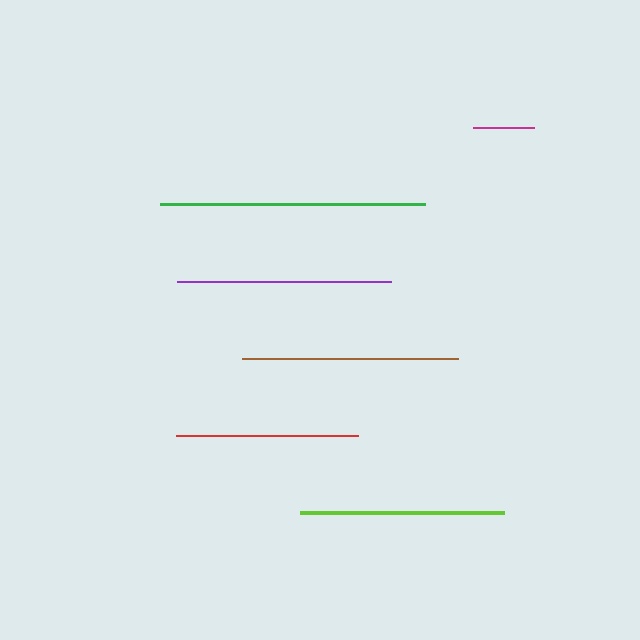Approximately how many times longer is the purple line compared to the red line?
The purple line is approximately 1.2 times the length of the red line.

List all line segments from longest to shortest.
From longest to shortest: green, brown, purple, lime, red, magenta.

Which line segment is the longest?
The green line is the longest at approximately 265 pixels.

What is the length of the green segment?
The green segment is approximately 265 pixels long.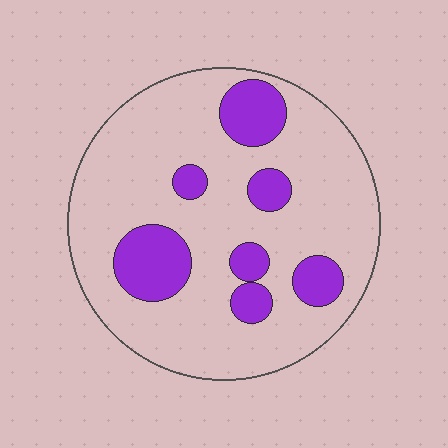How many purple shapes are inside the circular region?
7.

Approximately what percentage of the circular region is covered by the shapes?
Approximately 20%.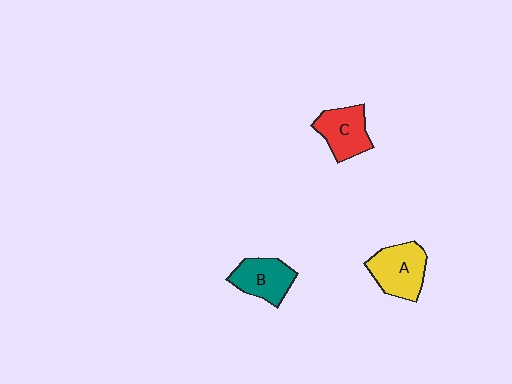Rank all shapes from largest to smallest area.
From largest to smallest: A (yellow), C (red), B (teal).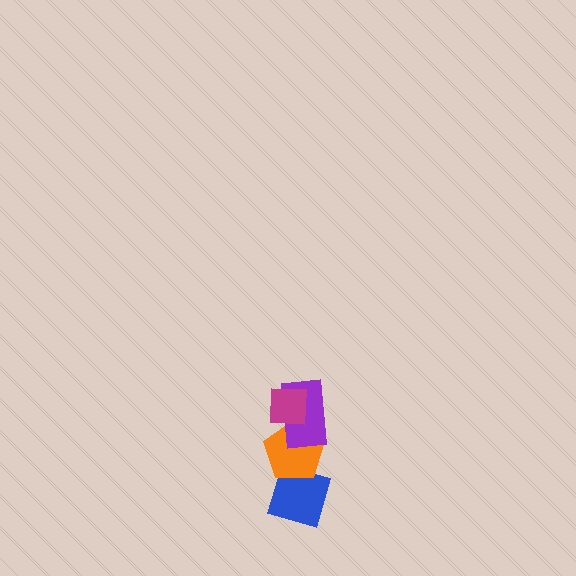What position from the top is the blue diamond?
The blue diamond is 4th from the top.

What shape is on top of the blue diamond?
The orange pentagon is on top of the blue diamond.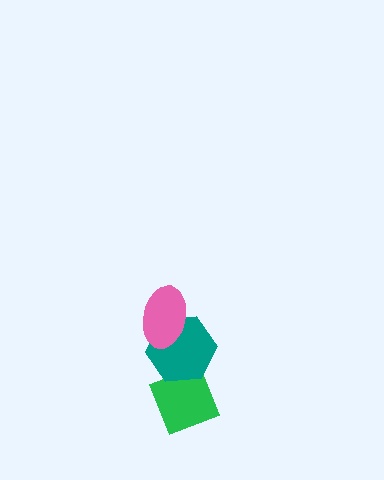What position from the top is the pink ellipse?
The pink ellipse is 1st from the top.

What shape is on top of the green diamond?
The teal hexagon is on top of the green diamond.